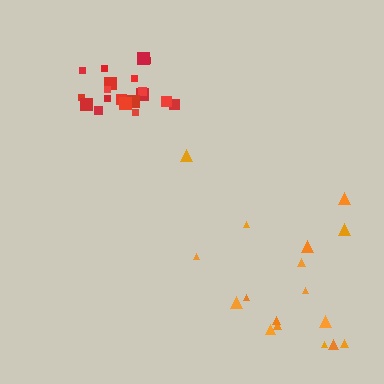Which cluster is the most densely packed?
Red.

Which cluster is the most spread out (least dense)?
Orange.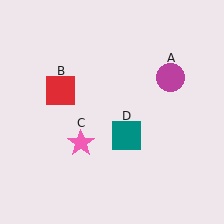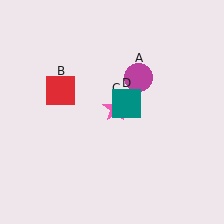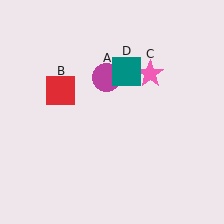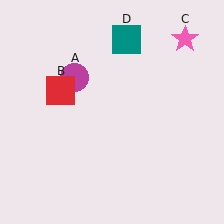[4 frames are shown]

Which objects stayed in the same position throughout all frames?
Red square (object B) remained stationary.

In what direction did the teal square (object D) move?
The teal square (object D) moved up.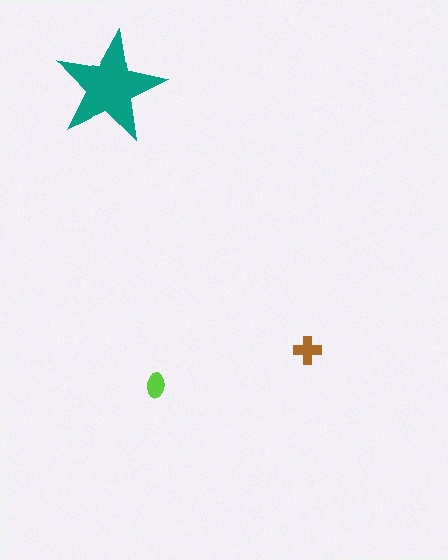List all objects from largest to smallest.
The teal star, the brown cross, the lime ellipse.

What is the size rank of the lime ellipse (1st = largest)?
3rd.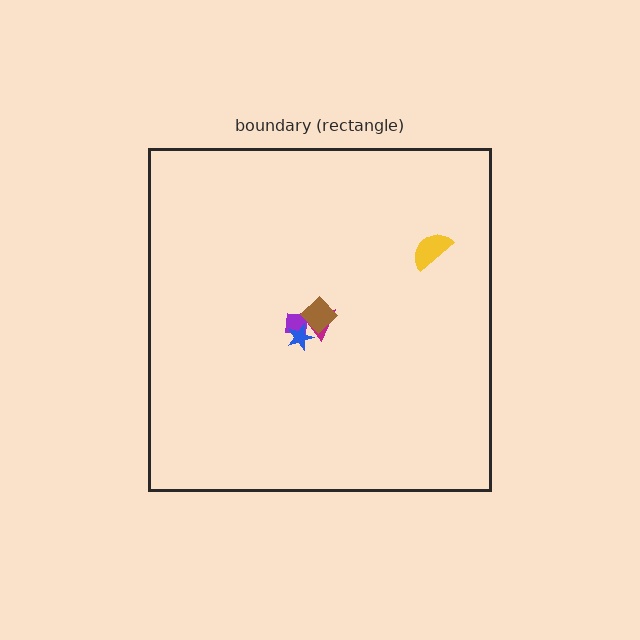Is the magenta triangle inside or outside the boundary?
Inside.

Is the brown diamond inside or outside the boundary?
Inside.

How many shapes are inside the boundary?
5 inside, 0 outside.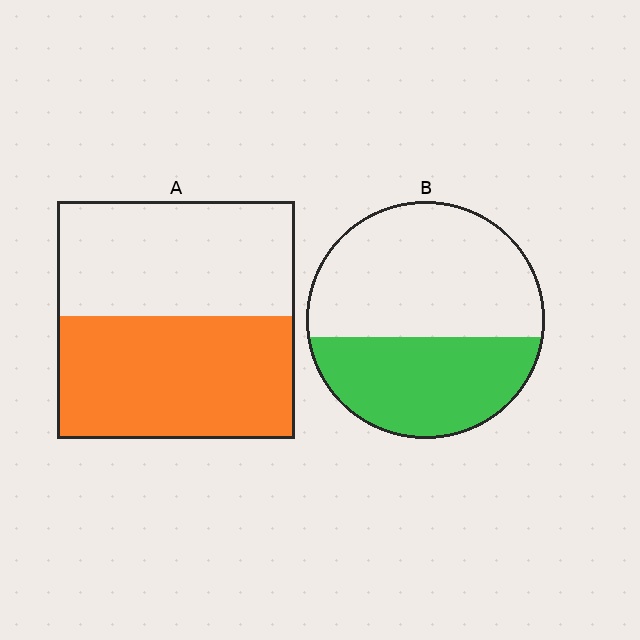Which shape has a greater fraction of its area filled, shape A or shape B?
Shape A.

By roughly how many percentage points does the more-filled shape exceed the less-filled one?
By roughly 10 percentage points (A over B).